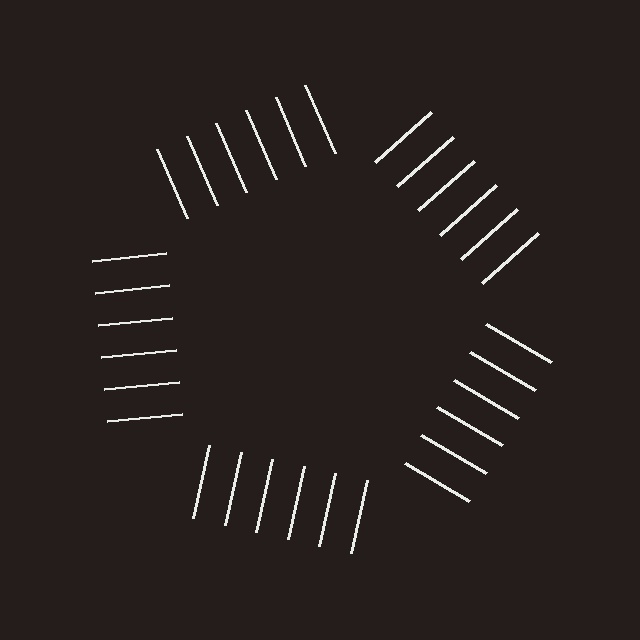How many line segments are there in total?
30 — 6 along each of the 5 edges.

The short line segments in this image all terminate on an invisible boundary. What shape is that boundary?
An illusory pentagon — the line segments terminate on its edges but no continuous stroke is drawn.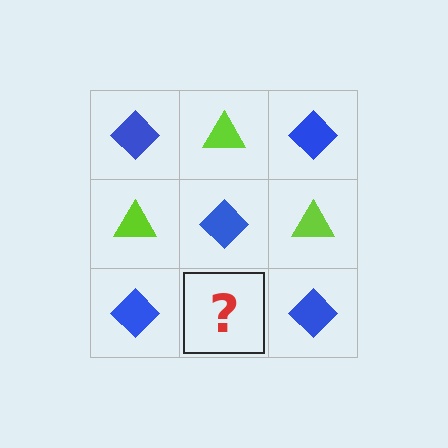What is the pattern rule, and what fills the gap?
The rule is that it alternates blue diamond and lime triangle in a checkerboard pattern. The gap should be filled with a lime triangle.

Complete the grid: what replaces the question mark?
The question mark should be replaced with a lime triangle.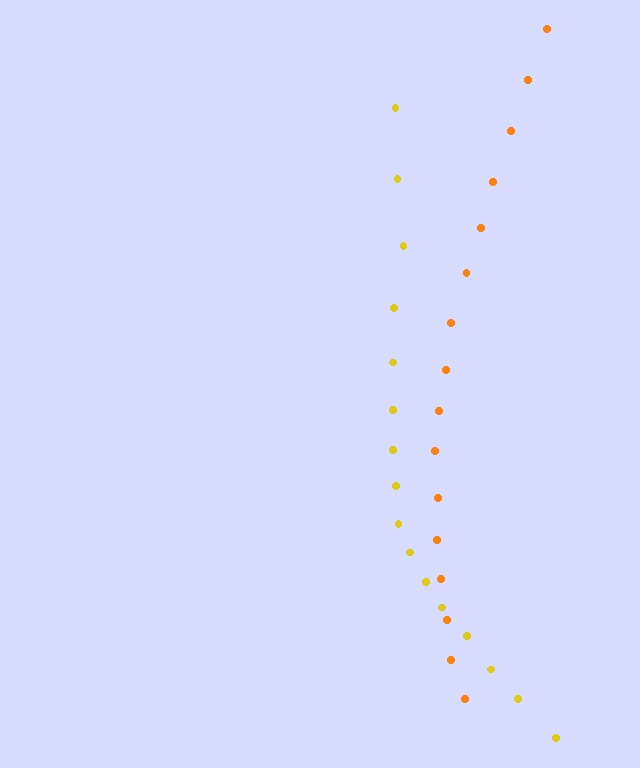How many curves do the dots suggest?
There are 2 distinct paths.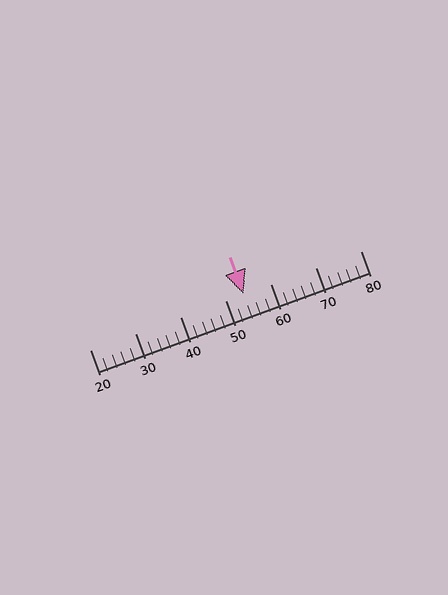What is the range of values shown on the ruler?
The ruler shows values from 20 to 80.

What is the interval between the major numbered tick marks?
The major tick marks are spaced 10 units apart.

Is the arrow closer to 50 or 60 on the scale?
The arrow is closer to 50.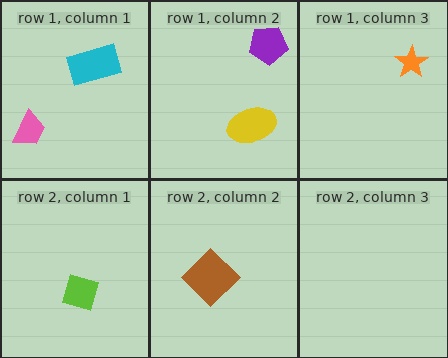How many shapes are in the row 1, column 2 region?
2.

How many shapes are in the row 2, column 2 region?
1.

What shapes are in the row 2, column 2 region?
The brown diamond.